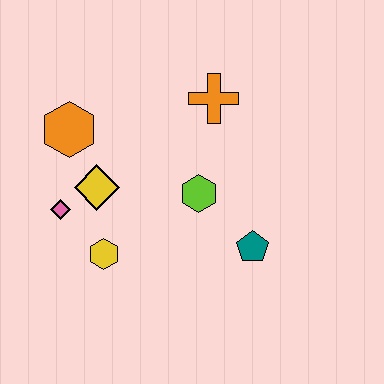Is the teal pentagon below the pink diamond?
Yes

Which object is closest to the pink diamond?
The yellow diamond is closest to the pink diamond.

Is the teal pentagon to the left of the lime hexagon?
No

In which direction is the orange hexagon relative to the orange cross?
The orange hexagon is to the left of the orange cross.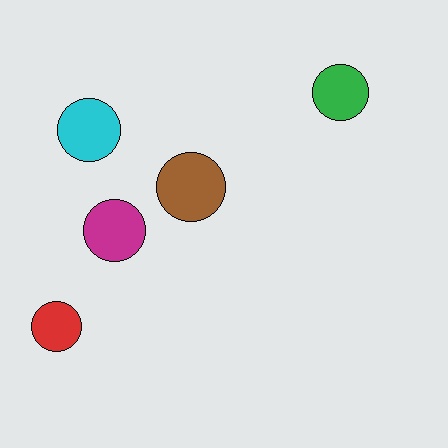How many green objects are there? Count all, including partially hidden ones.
There is 1 green object.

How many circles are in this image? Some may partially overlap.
There are 5 circles.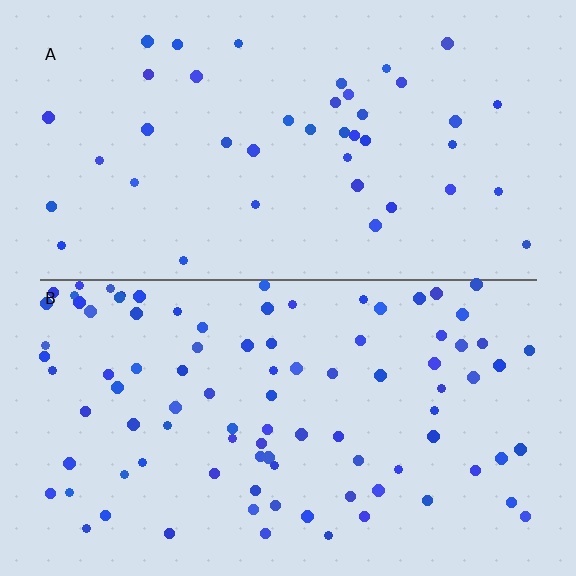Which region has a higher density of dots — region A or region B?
B (the bottom).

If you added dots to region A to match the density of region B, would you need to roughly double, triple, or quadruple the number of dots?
Approximately double.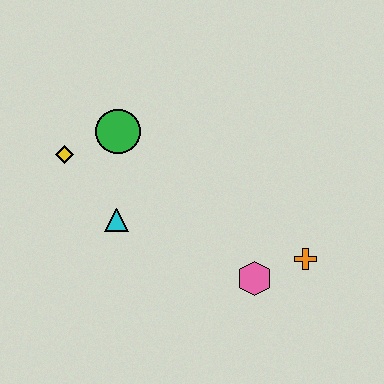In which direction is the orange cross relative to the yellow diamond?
The orange cross is to the right of the yellow diamond.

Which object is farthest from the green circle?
The orange cross is farthest from the green circle.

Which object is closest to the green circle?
The yellow diamond is closest to the green circle.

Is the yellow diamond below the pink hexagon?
No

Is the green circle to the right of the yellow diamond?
Yes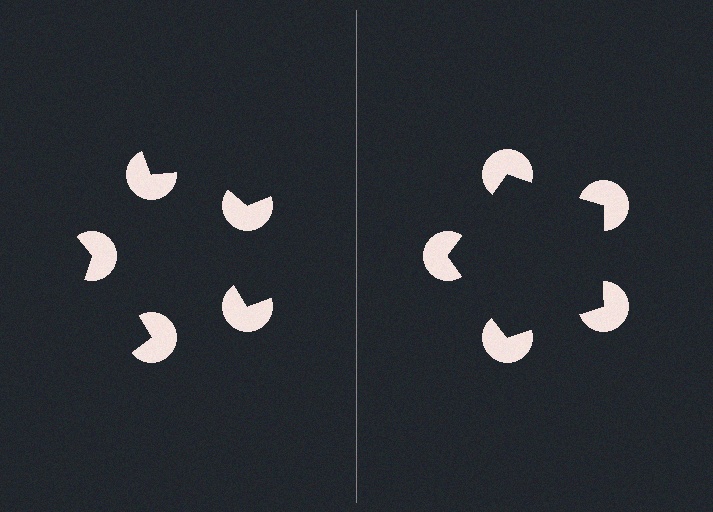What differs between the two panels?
The pac-man discs are positioned identically on both sides; only the wedge orientations differ. On the right they align to a pentagon; on the left they are misaligned.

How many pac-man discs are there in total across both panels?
10 — 5 on each side.